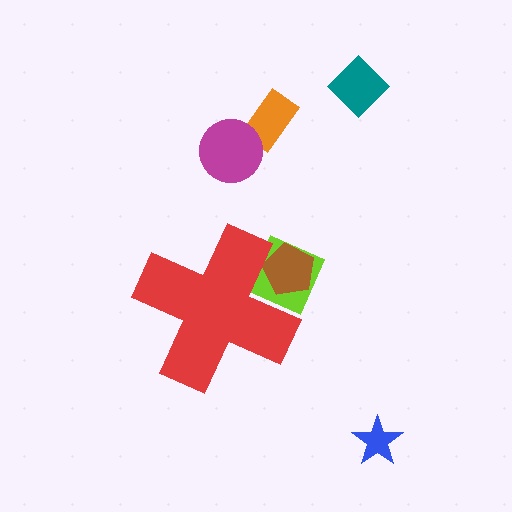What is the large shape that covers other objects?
A red cross.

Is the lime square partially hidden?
Yes, the lime square is partially hidden behind the red cross.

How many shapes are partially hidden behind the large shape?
2 shapes are partially hidden.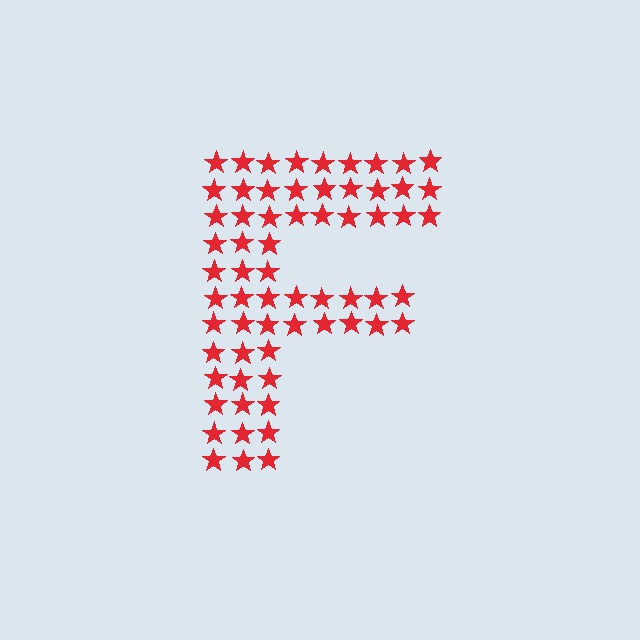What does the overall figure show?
The overall figure shows the letter F.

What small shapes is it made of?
It is made of small stars.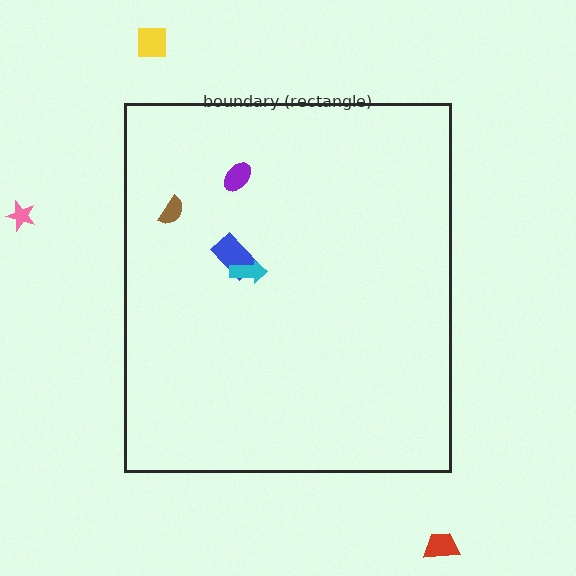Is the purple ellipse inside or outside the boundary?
Inside.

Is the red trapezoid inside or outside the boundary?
Outside.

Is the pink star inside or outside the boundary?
Outside.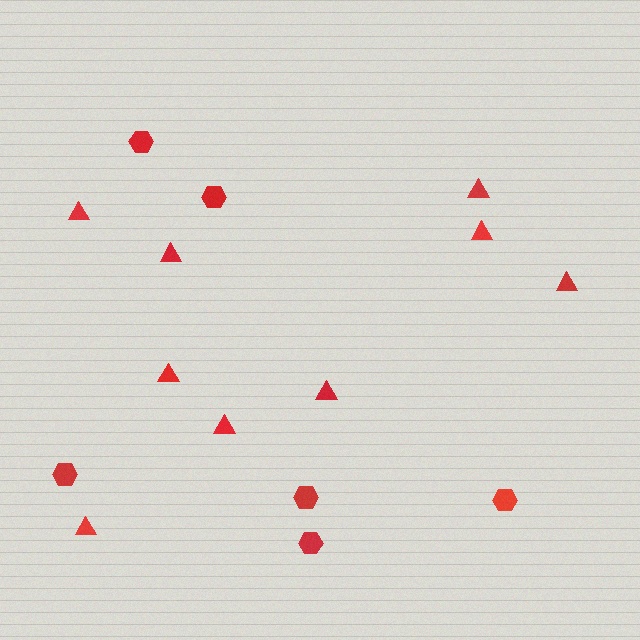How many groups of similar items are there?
There are 2 groups: one group of triangles (9) and one group of hexagons (6).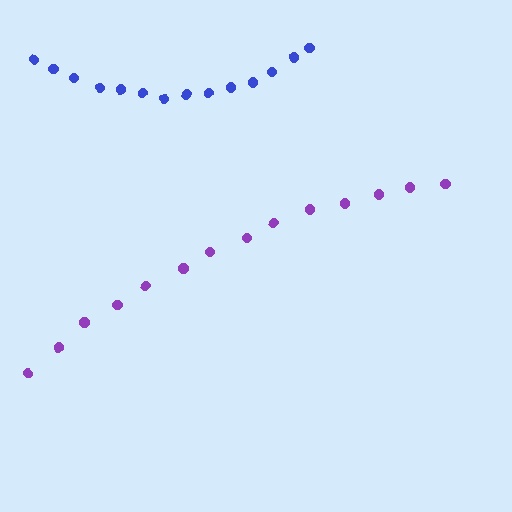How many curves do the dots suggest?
There are 2 distinct paths.